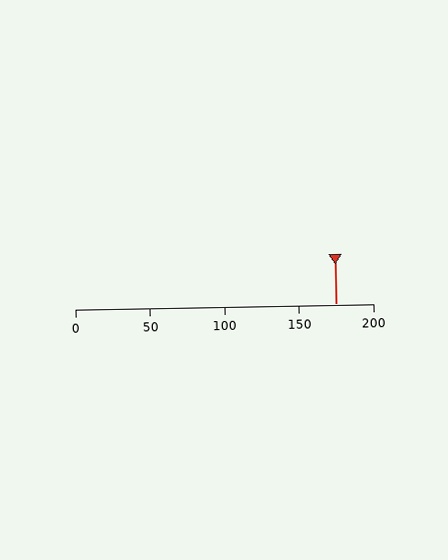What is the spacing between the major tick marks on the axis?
The major ticks are spaced 50 apart.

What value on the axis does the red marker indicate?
The marker indicates approximately 175.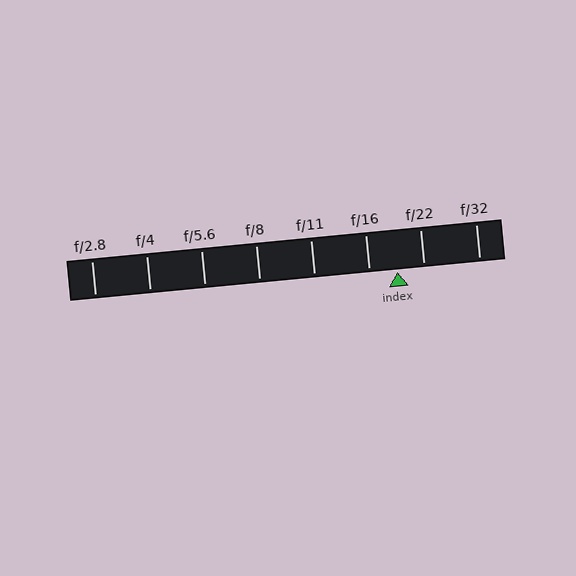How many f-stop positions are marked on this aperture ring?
There are 8 f-stop positions marked.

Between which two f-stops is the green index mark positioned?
The index mark is between f/16 and f/22.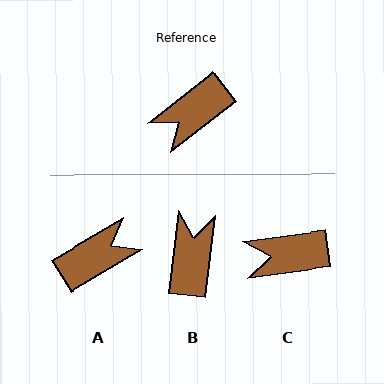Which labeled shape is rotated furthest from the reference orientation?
A, about 173 degrees away.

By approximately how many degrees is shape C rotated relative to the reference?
Approximately 31 degrees clockwise.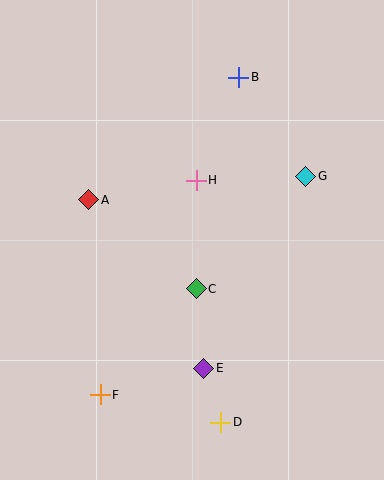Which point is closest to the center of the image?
Point C at (196, 289) is closest to the center.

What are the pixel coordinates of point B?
Point B is at (239, 77).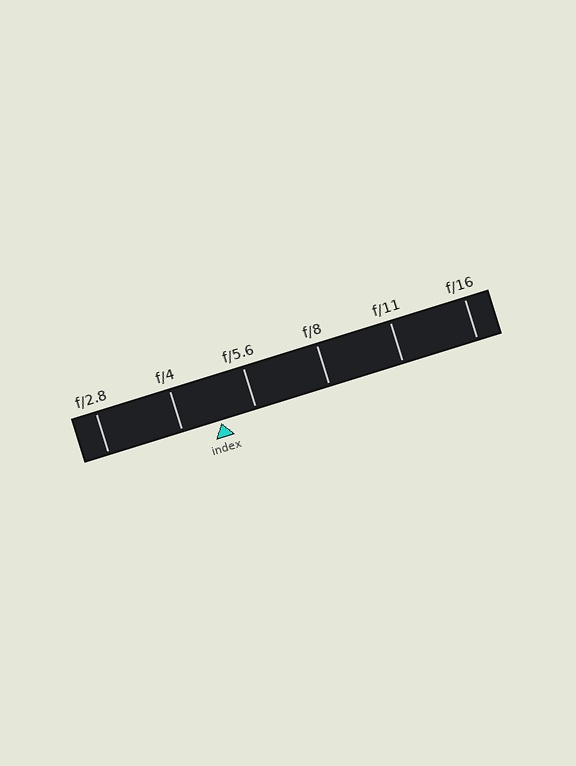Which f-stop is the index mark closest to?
The index mark is closest to f/5.6.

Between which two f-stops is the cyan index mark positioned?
The index mark is between f/4 and f/5.6.